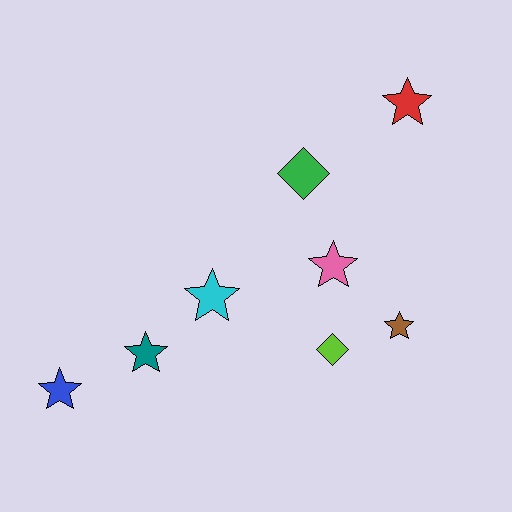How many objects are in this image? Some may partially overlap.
There are 8 objects.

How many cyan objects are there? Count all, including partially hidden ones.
There is 1 cyan object.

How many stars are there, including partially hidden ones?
There are 6 stars.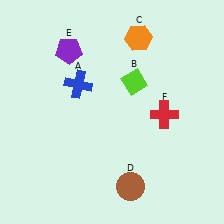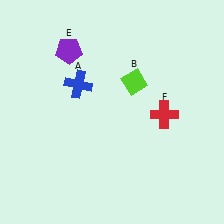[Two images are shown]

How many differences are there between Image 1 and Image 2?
There are 2 differences between the two images.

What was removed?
The orange hexagon (C), the brown circle (D) were removed in Image 2.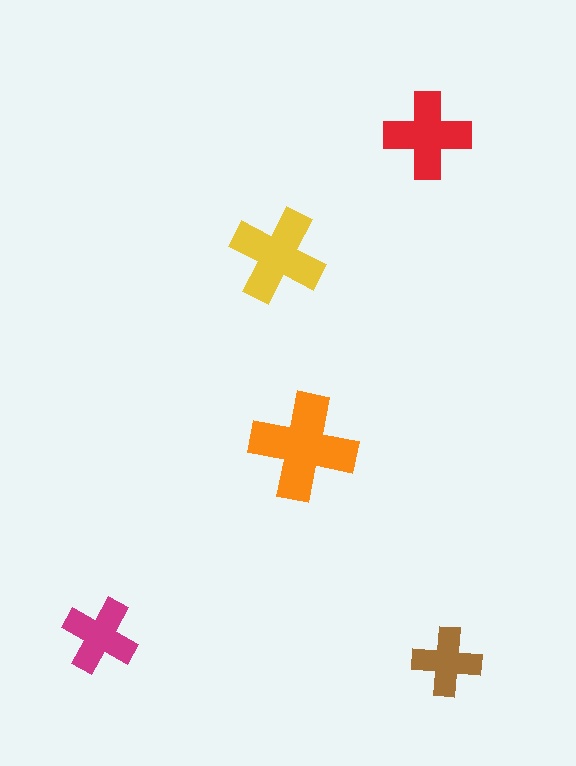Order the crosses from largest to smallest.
the orange one, the yellow one, the red one, the magenta one, the brown one.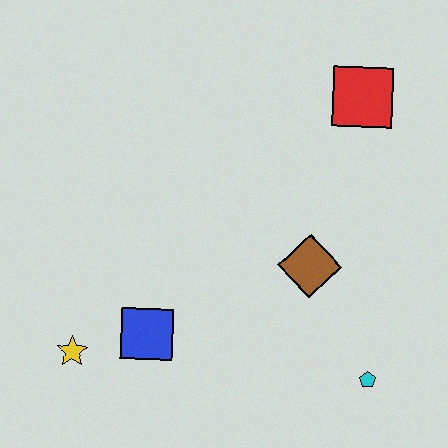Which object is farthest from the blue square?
The red square is farthest from the blue square.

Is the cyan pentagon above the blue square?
No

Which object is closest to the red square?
The brown diamond is closest to the red square.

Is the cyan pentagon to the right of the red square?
Yes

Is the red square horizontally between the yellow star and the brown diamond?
No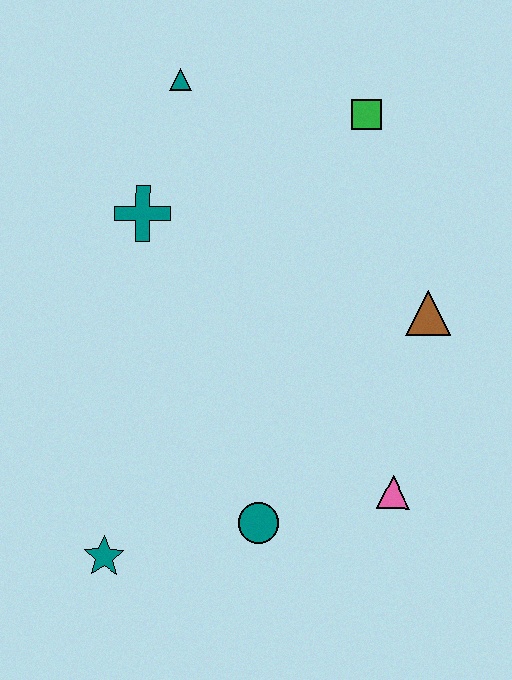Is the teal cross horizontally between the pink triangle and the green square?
No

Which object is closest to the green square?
The teal triangle is closest to the green square.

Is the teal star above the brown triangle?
No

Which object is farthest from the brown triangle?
The teal star is farthest from the brown triangle.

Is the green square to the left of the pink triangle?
Yes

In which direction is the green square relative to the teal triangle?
The green square is to the right of the teal triangle.